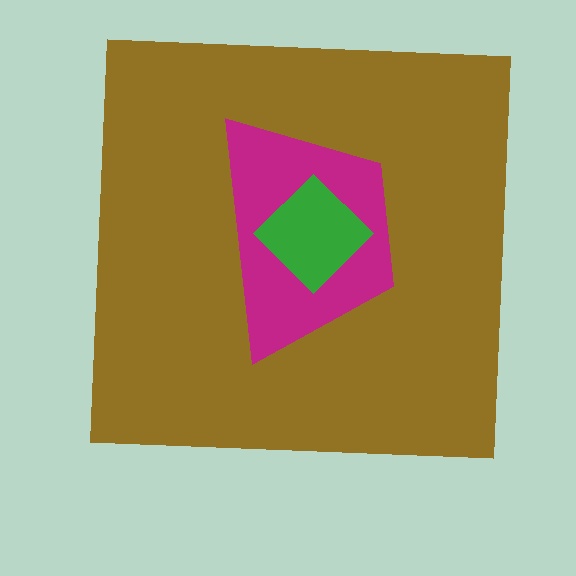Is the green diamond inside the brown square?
Yes.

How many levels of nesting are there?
3.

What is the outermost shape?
The brown square.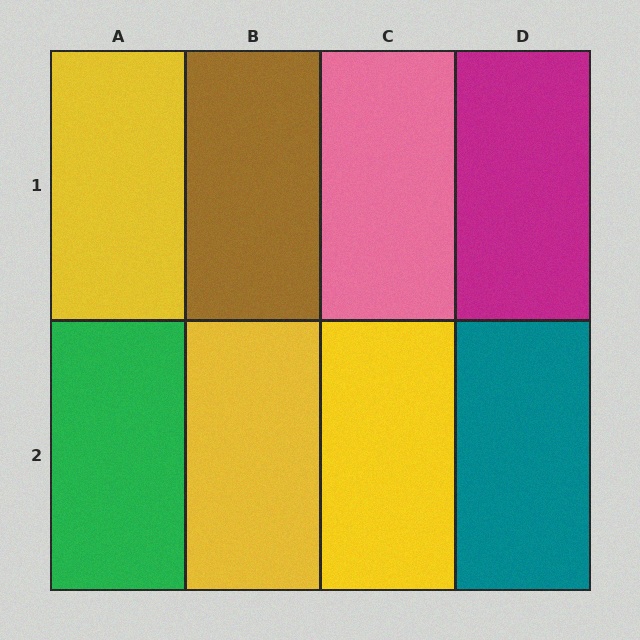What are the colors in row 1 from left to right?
Yellow, brown, pink, magenta.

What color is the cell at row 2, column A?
Green.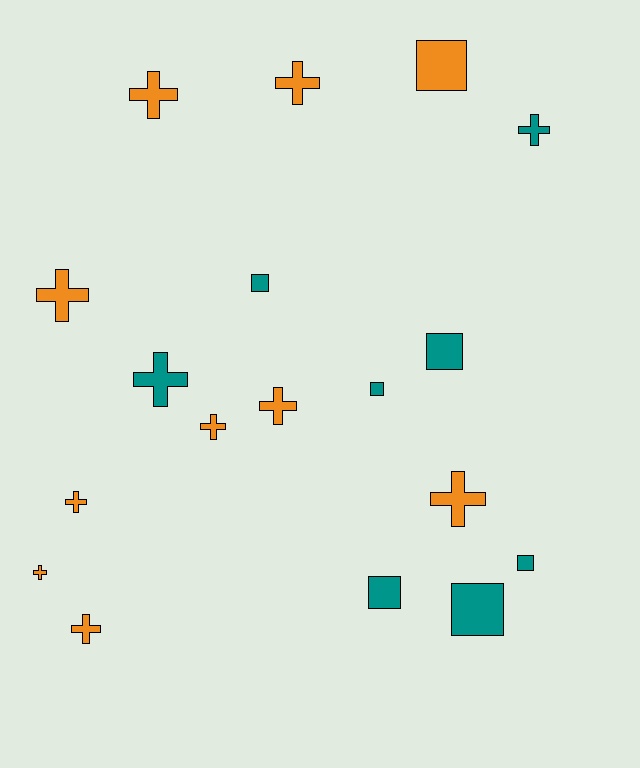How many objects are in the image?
There are 18 objects.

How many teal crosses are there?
There are 2 teal crosses.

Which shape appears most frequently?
Cross, with 11 objects.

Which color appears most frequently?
Orange, with 10 objects.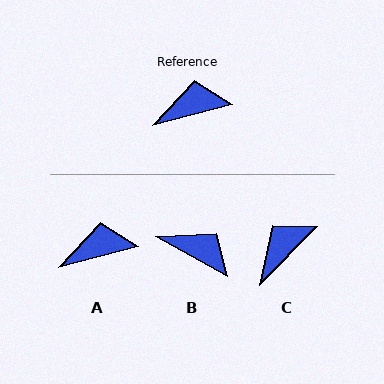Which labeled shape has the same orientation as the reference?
A.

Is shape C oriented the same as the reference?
No, it is off by about 31 degrees.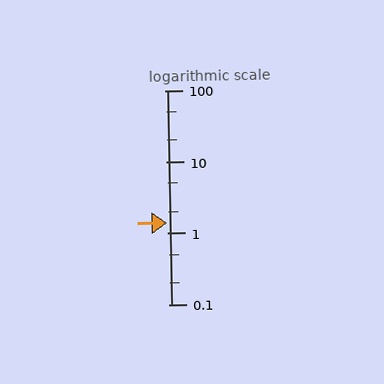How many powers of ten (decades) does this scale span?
The scale spans 3 decades, from 0.1 to 100.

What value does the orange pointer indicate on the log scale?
The pointer indicates approximately 1.4.